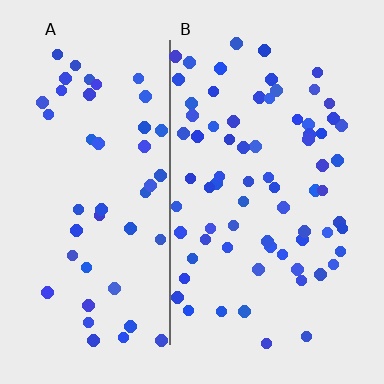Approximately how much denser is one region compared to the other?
Approximately 1.5× — region B over region A.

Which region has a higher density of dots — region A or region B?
B (the right).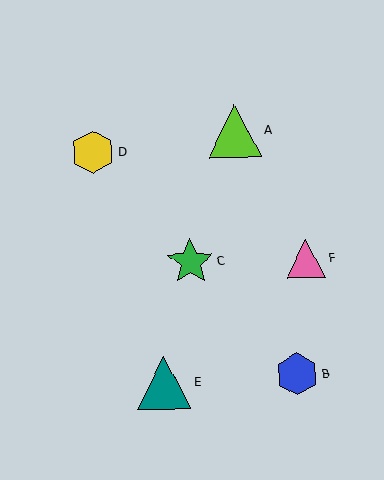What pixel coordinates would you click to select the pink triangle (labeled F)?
Click at (306, 259) to select the pink triangle F.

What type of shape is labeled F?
Shape F is a pink triangle.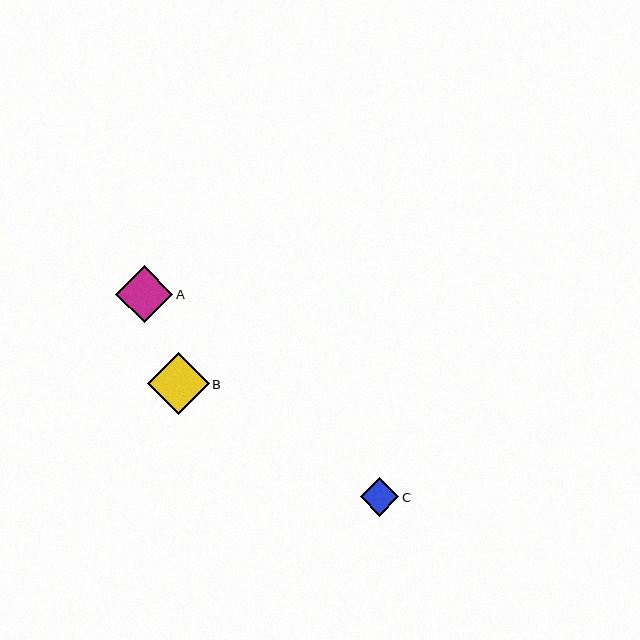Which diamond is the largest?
Diamond B is the largest with a size of approximately 61 pixels.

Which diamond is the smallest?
Diamond C is the smallest with a size of approximately 39 pixels.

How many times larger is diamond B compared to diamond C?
Diamond B is approximately 1.6 times the size of diamond C.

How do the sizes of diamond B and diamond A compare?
Diamond B and diamond A are approximately the same size.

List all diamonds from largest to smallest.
From largest to smallest: B, A, C.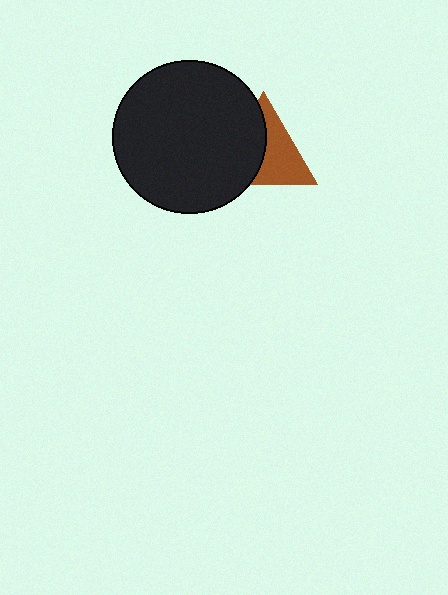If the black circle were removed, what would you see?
You would see the complete brown triangle.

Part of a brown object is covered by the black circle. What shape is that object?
It is a triangle.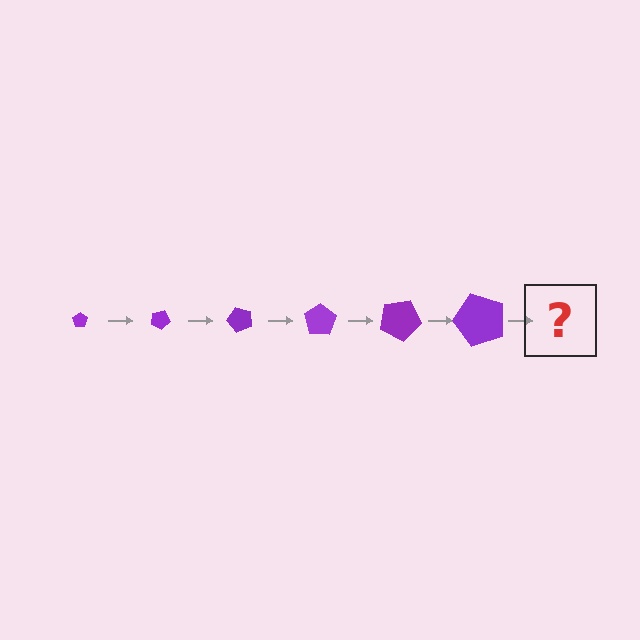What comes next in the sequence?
The next element should be a pentagon, larger than the previous one and rotated 150 degrees from the start.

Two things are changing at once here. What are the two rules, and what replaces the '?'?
The two rules are that the pentagon grows larger each step and it rotates 25 degrees each step. The '?' should be a pentagon, larger than the previous one and rotated 150 degrees from the start.